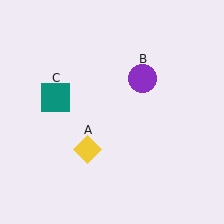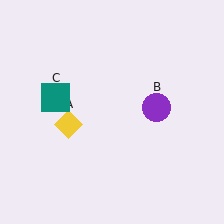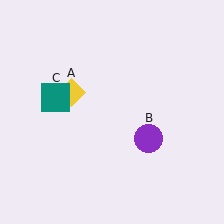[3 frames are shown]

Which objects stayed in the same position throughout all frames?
Teal square (object C) remained stationary.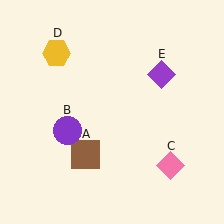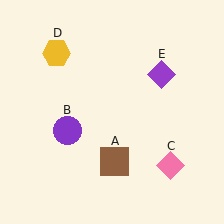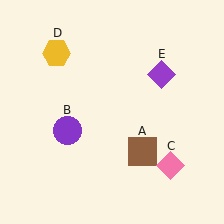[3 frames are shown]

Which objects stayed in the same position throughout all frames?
Purple circle (object B) and pink diamond (object C) and yellow hexagon (object D) and purple diamond (object E) remained stationary.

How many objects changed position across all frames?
1 object changed position: brown square (object A).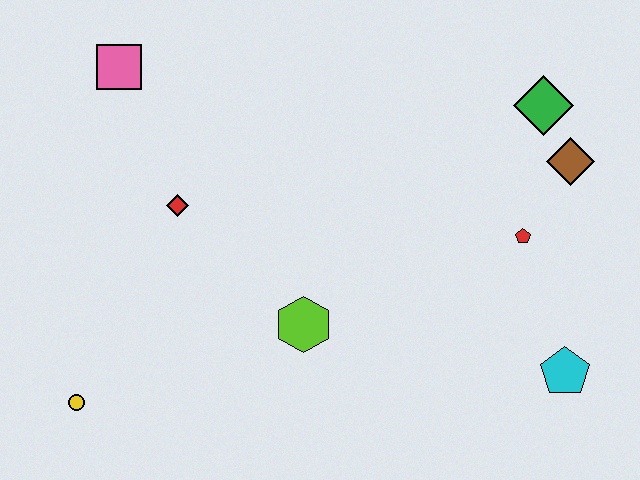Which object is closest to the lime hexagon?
The red diamond is closest to the lime hexagon.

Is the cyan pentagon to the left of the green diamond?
No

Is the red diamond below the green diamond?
Yes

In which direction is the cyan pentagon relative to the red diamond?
The cyan pentagon is to the right of the red diamond.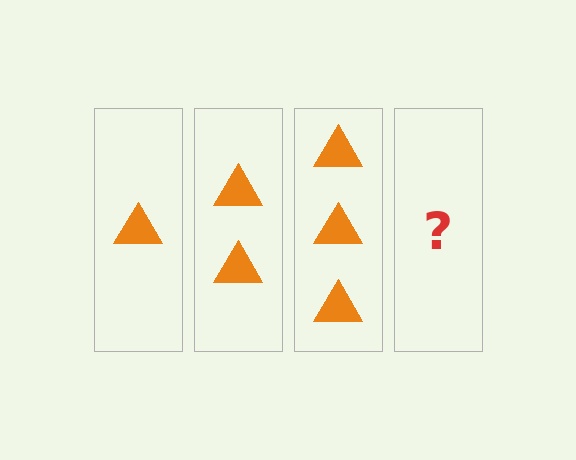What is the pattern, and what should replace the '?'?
The pattern is that each step adds one more triangle. The '?' should be 4 triangles.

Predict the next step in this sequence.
The next step is 4 triangles.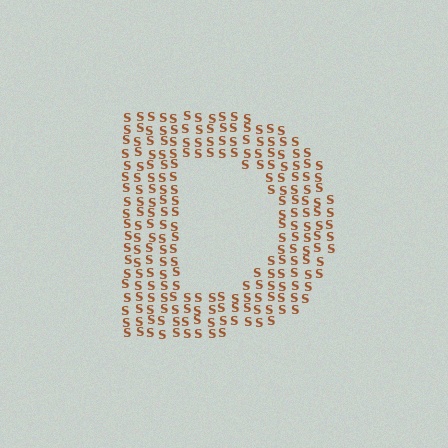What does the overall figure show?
The overall figure shows the letter D.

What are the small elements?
The small elements are letter S's.